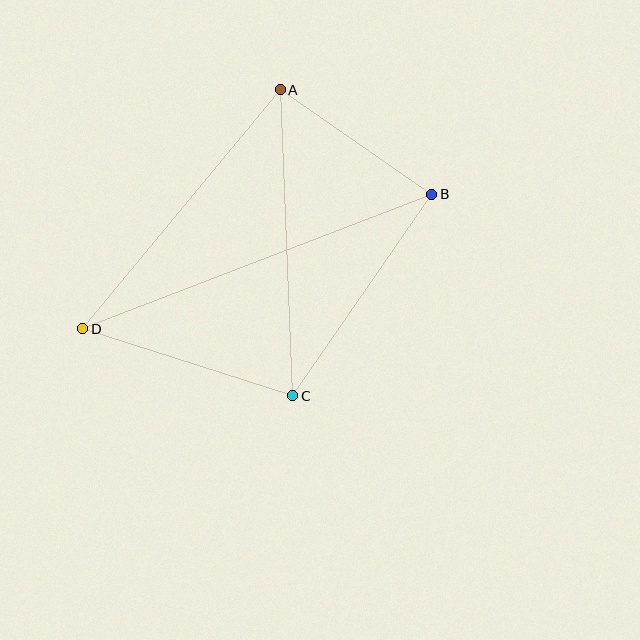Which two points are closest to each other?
Points A and B are closest to each other.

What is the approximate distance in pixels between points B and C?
The distance between B and C is approximately 245 pixels.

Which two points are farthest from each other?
Points B and D are farthest from each other.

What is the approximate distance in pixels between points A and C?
The distance between A and C is approximately 306 pixels.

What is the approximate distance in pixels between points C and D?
The distance between C and D is approximately 220 pixels.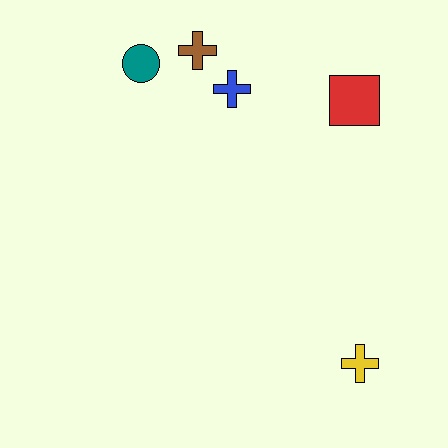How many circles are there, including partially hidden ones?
There is 1 circle.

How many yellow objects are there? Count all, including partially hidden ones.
There is 1 yellow object.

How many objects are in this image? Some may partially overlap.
There are 5 objects.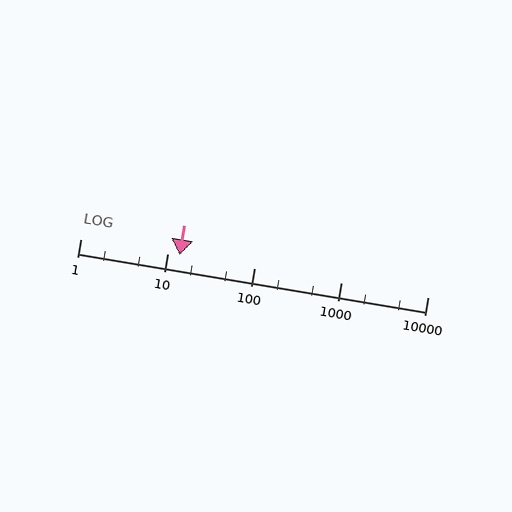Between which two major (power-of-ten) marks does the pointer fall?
The pointer is between 10 and 100.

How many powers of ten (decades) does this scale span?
The scale spans 4 decades, from 1 to 10000.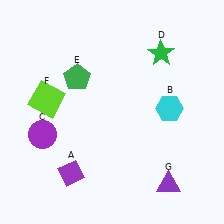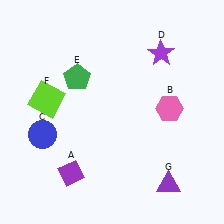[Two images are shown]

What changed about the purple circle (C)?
In Image 1, C is purple. In Image 2, it changed to blue.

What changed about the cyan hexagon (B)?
In Image 1, B is cyan. In Image 2, it changed to pink.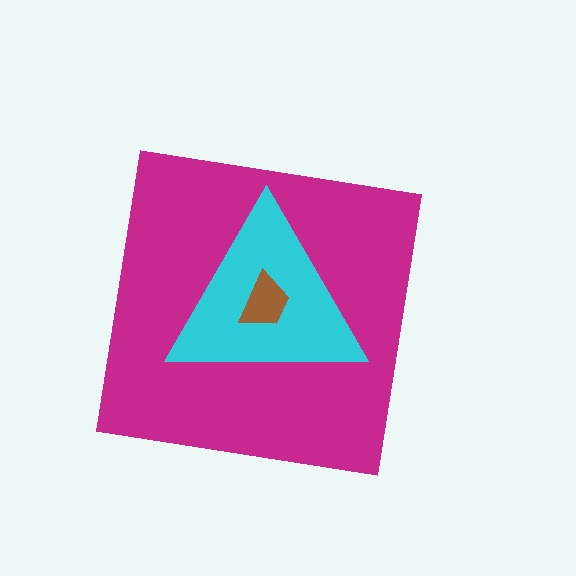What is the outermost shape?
The magenta square.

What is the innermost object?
The brown trapezoid.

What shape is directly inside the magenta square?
The cyan triangle.